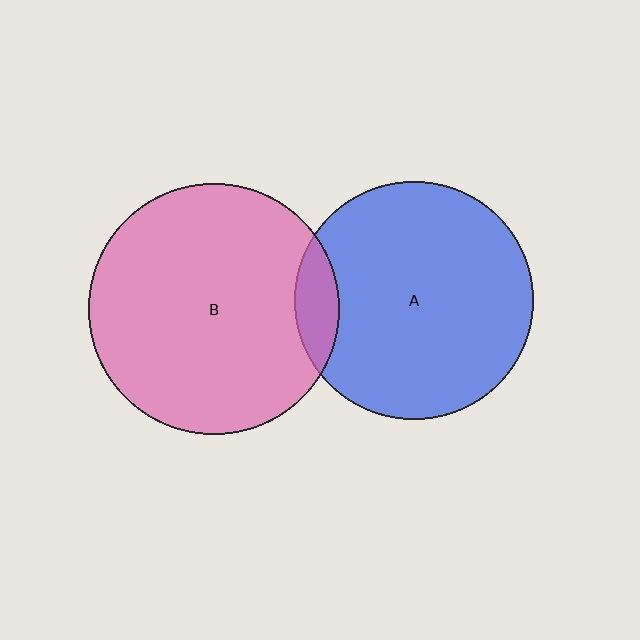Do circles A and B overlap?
Yes.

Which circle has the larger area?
Circle B (pink).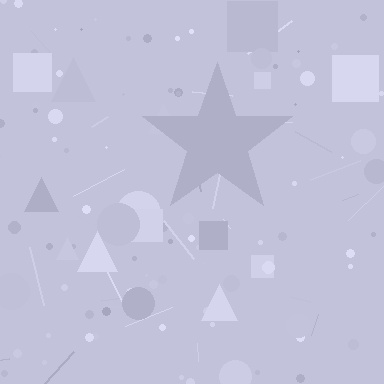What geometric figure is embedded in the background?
A star is embedded in the background.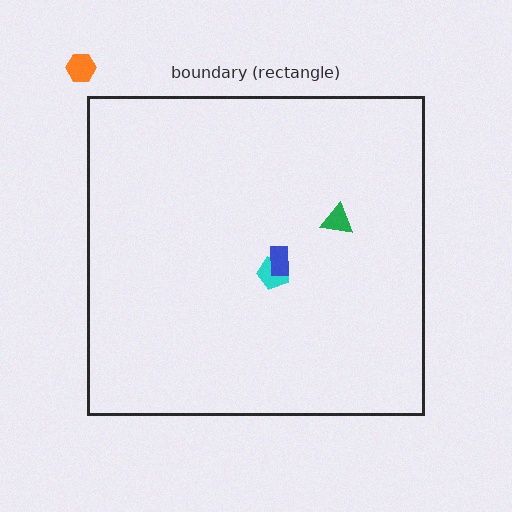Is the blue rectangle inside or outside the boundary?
Inside.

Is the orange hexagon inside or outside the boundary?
Outside.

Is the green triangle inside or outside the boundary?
Inside.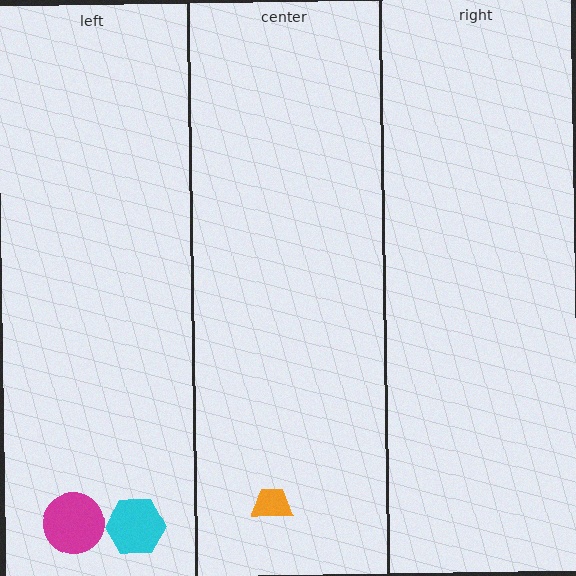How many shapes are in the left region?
2.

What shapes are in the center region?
The orange trapezoid.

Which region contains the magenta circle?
The left region.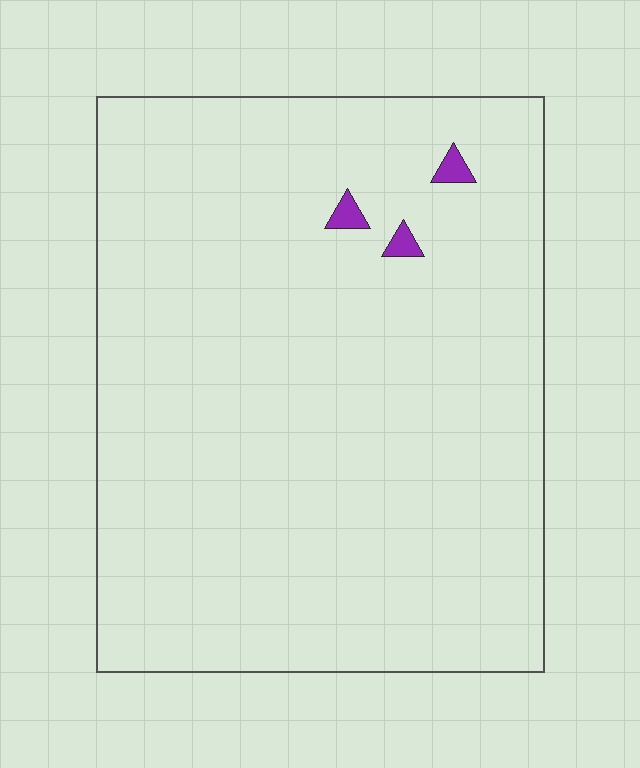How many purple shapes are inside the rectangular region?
3.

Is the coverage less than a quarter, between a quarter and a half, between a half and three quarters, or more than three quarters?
Less than a quarter.